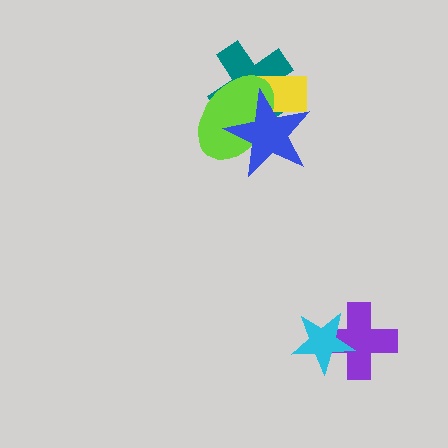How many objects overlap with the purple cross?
1 object overlaps with the purple cross.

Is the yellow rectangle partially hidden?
Yes, it is partially covered by another shape.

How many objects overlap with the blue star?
3 objects overlap with the blue star.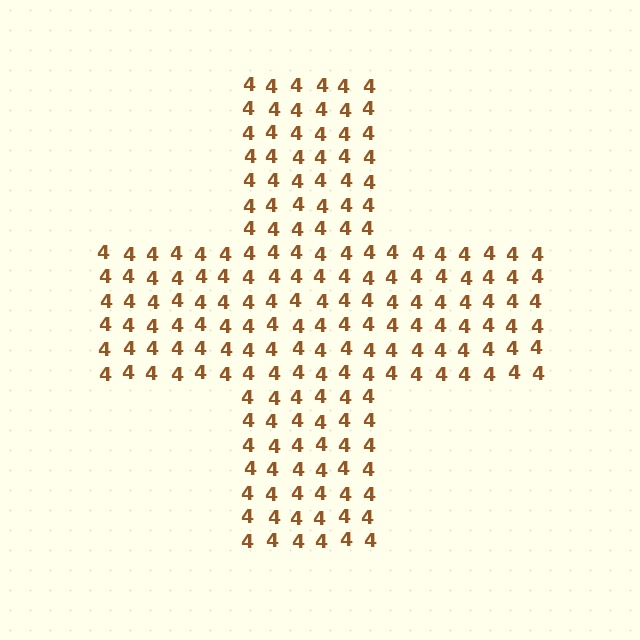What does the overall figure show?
The overall figure shows a cross.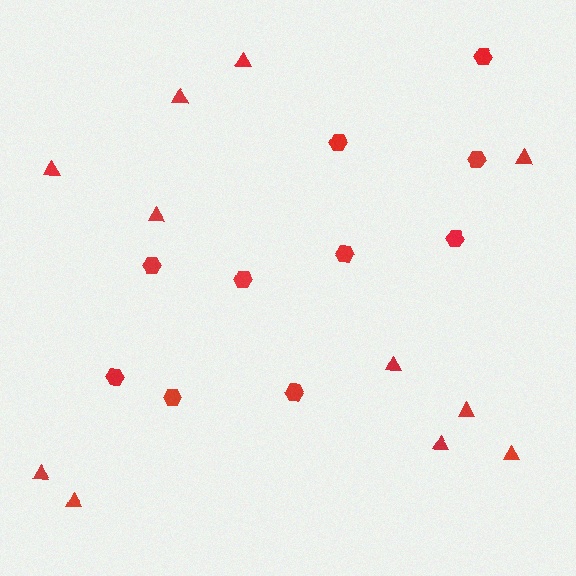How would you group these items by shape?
There are 2 groups: one group of hexagons (10) and one group of triangles (11).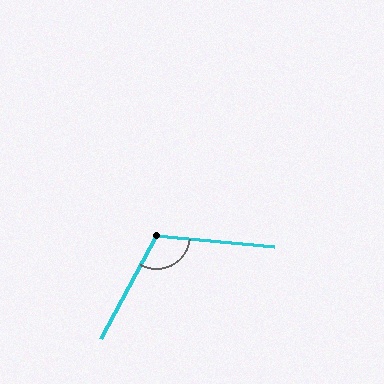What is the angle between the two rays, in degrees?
Approximately 113 degrees.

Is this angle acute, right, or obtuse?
It is obtuse.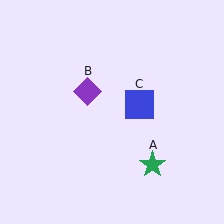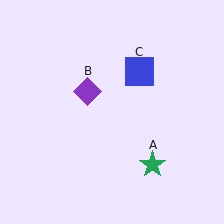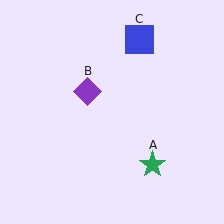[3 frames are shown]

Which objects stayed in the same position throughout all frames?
Green star (object A) and purple diamond (object B) remained stationary.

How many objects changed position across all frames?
1 object changed position: blue square (object C).